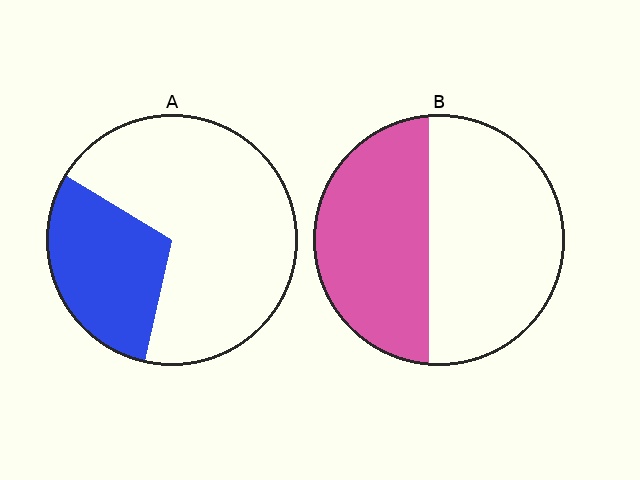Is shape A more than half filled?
No.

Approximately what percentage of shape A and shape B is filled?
A is approximately 30% and B is approximately 45%.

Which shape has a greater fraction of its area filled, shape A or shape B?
Shape B.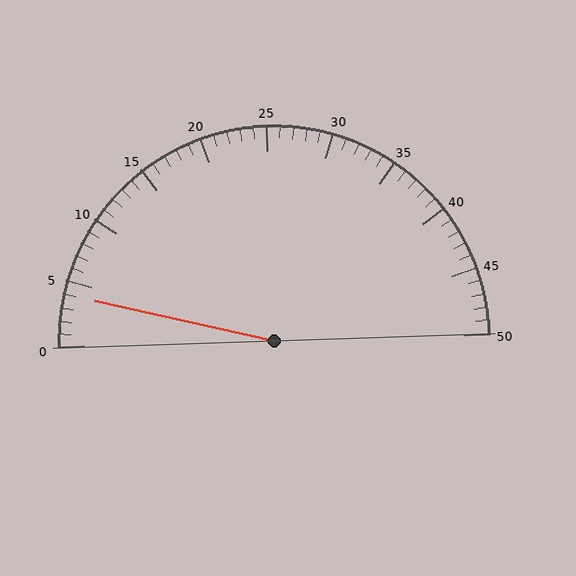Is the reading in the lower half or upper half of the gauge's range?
The reading is in the lower half of the range (0 to 50).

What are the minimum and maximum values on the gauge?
The gauge ranges from 0 to 50.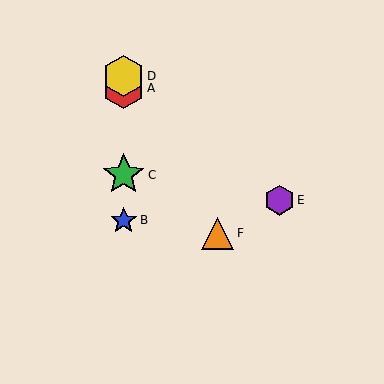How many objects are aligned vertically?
4 objects (A, B, C, D) are aligned vertically.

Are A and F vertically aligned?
No, A is at x≈124 and F is at x≈218.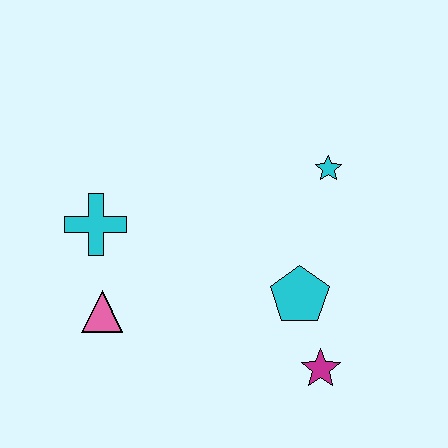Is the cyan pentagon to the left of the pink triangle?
No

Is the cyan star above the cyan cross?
Yes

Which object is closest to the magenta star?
The cyan pentagon is closest to the magenta star.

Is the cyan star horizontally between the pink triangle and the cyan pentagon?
No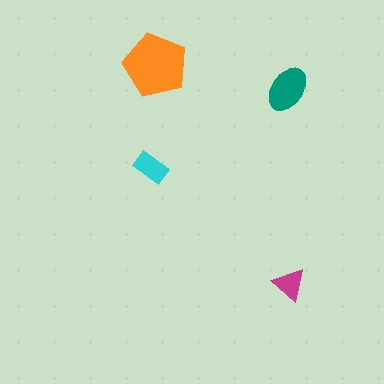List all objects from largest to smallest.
The orange pentagon, the teal ellipse, the cyan rectangle, the magenta triangle.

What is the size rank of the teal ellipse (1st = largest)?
2nd.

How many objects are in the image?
There are 4 objects in the image.